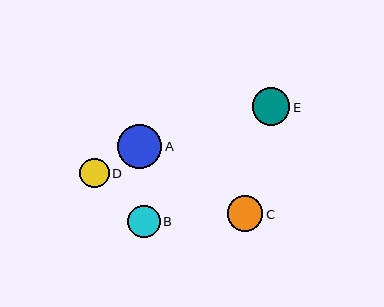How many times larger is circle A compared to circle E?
Circle A is approximately 1.2 times the size of circle E.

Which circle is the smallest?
Circle D is the smallest with a size of approximately 30 pixels.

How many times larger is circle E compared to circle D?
Circle E is approximately 1.3 times the size of circle D.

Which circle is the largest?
Circle A is the largest with a size of approximately 44 pixels.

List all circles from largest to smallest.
From largest to smallest: A, E, C, B, D.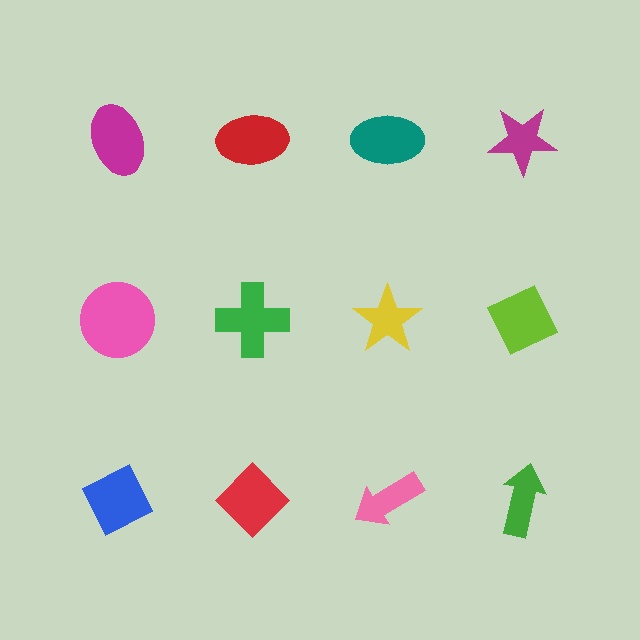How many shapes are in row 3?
4 shapes.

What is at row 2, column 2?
A green cross.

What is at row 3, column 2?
A red diamond.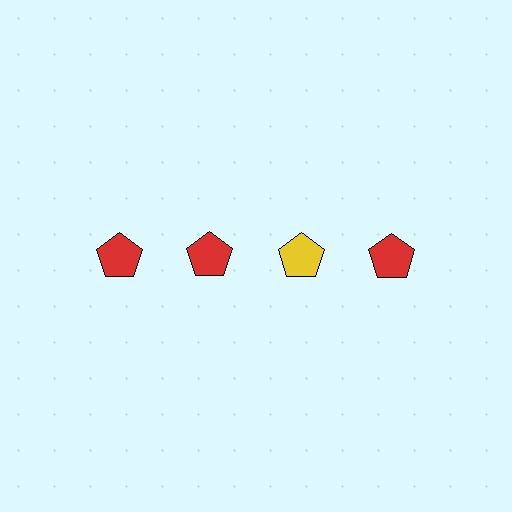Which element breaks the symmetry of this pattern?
The yellow pentagon in the top row, center column breaks the symmetry. All other shapes are red pentagons.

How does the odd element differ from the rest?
It has a different color: yellow instead of red.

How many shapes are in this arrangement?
There are 4 shapes arranged in a grid pattern.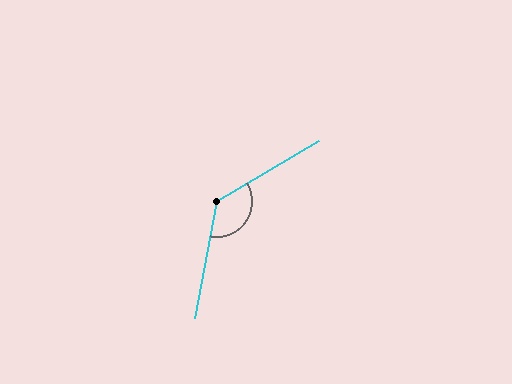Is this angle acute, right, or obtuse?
It is obtuse.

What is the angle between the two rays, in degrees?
Approximately 132 degrees.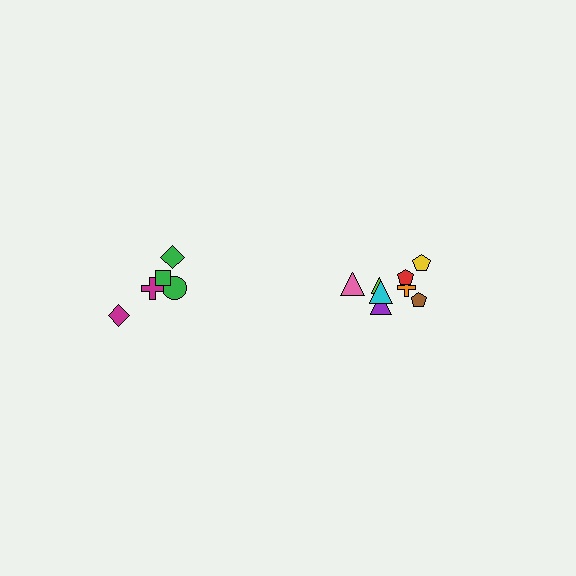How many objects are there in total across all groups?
There are 13 objects.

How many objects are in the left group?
There are 5 objects.